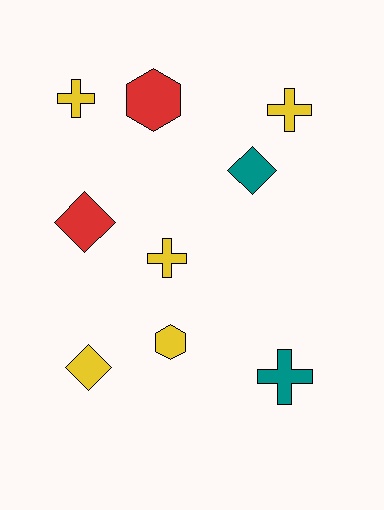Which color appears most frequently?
Yellow, with 5 objects.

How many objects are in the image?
There are 9 objects.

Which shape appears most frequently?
Cross, with 4 objects.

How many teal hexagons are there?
There are no teal hexagons.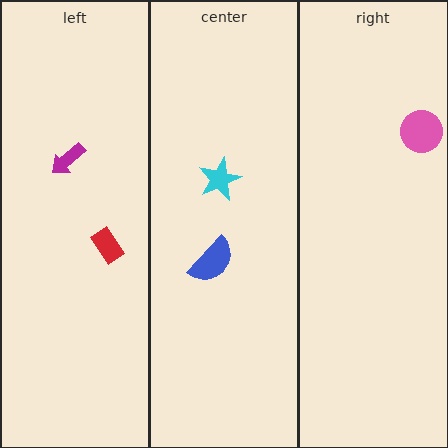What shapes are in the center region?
The cyan star, the blue semicircle.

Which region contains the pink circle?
The right region.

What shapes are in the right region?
The pink circle.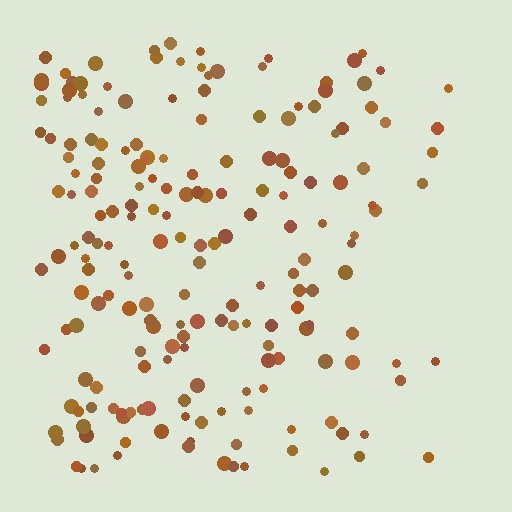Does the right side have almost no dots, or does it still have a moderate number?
Still a moderate number, just noticeably fewer than the left.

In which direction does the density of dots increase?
From right to left, with the left side densest.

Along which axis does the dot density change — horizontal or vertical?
Horizontal.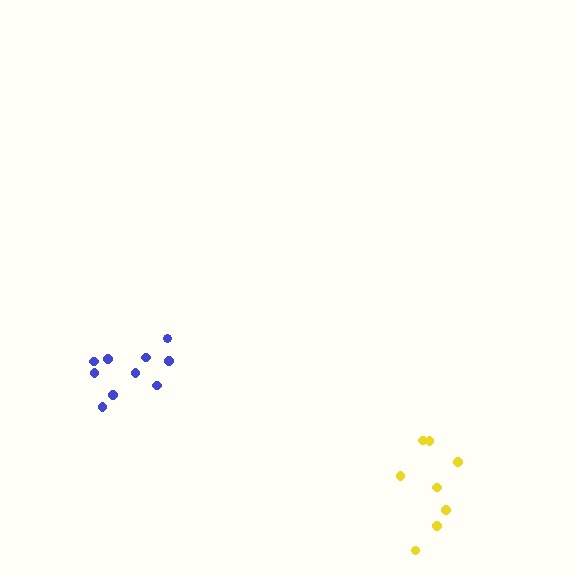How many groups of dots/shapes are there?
There are 2 groups.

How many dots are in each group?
Group 1: 8 dots, Group 2: 10 dots (18 total).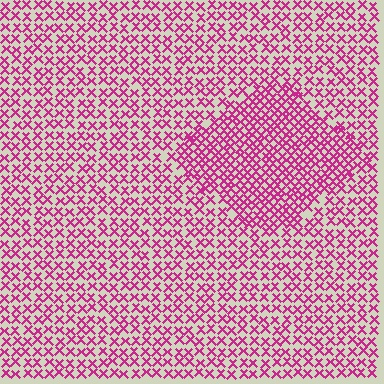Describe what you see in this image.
The image contains small magenta elements arranged at two different densities. A diamond-shaped region is visible where the elements are more densely packed than the surrounding area.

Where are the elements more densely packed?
The elements are more densely packed inside the diamond boundary.